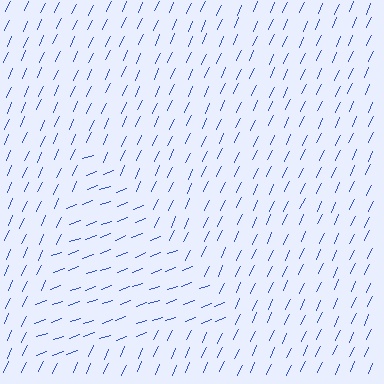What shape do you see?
I see a triangle.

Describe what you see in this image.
The image is filled with small blue line segments. A triangle region in the image has lines oriented differently from the surrounding lines, creating a visible texture boundary.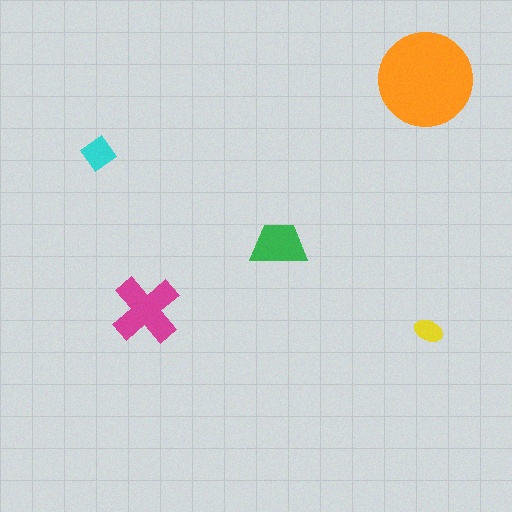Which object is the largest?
The orange circle.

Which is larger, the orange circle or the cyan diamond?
The orange circle.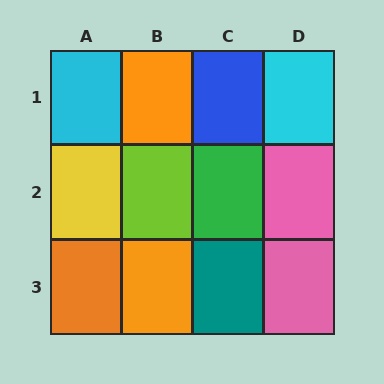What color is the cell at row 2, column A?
Yellow.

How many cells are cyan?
2 cells are cyan.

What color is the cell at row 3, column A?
Orange.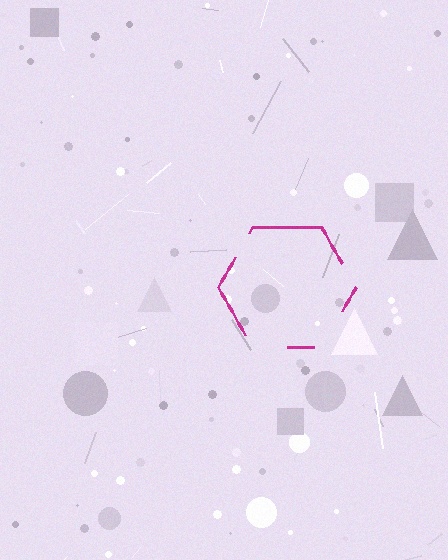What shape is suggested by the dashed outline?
The dashed outline suggests a hexagon.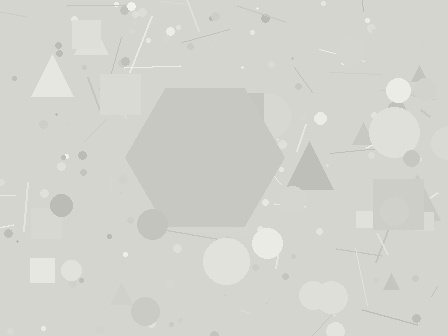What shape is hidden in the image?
A hexagon is hidden in the image.